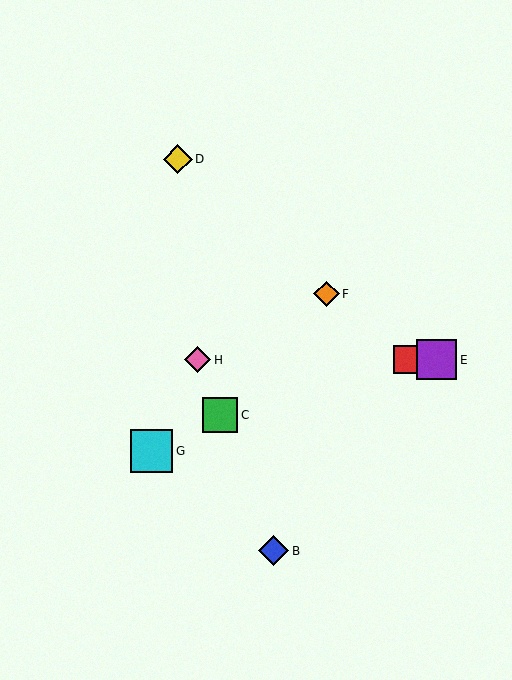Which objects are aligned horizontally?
Objects A, E, H are aligned horizontally.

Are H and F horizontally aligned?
No, H is at y≈360 and F is at y≈294.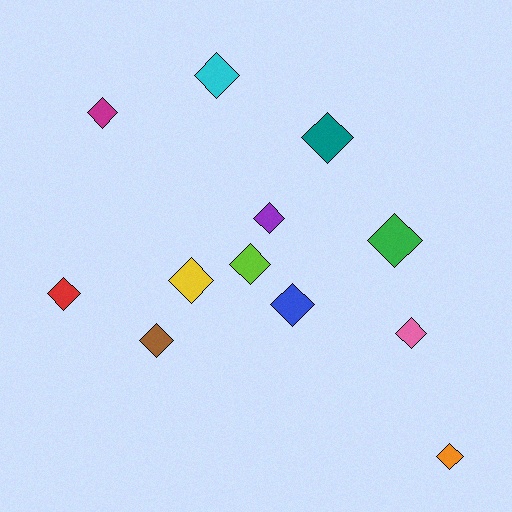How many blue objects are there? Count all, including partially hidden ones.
There is 1 blue object.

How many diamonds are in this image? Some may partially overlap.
There are 12 diamonds.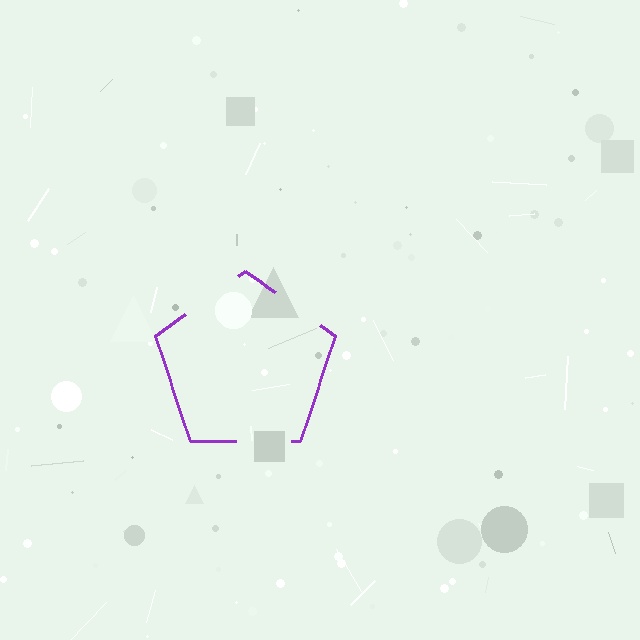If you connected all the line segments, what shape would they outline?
They would outline a pentagon.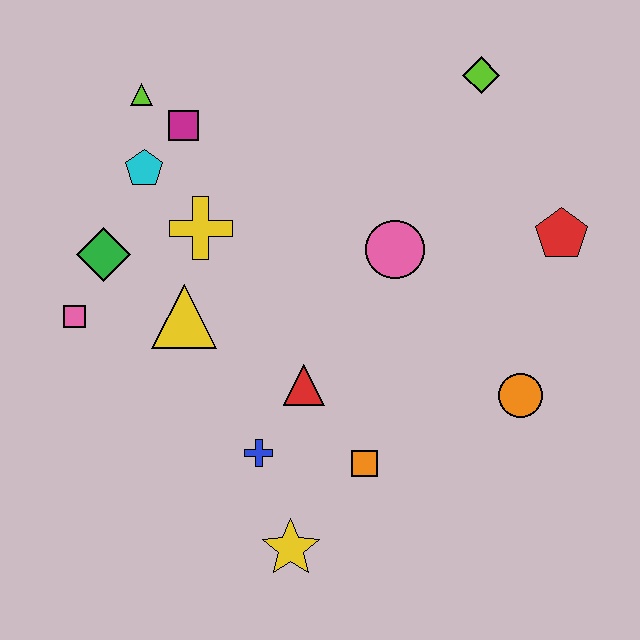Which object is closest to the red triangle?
The blue cross is closest to the red triangle.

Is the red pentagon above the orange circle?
Yes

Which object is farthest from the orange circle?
The lime triangle is farthest from the orange circle.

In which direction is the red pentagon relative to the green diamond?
The red pentagon is to the right of the green diamond.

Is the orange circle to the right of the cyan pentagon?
Yes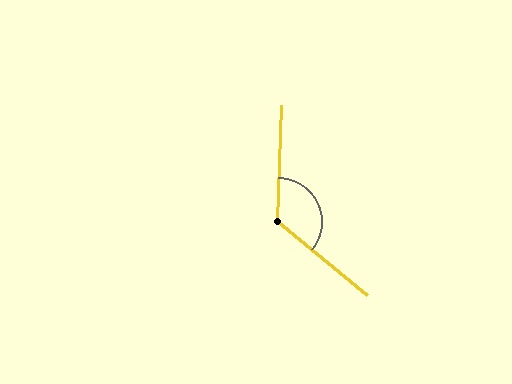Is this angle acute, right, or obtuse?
It is obtuse.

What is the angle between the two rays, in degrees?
Approximately 127 degrees.